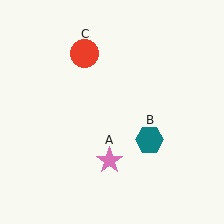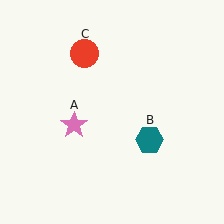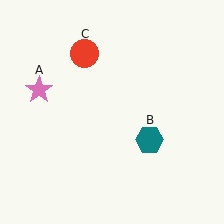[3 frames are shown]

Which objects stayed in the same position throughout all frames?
Teal hexagon (object B) and red circle (object C) remained stationary.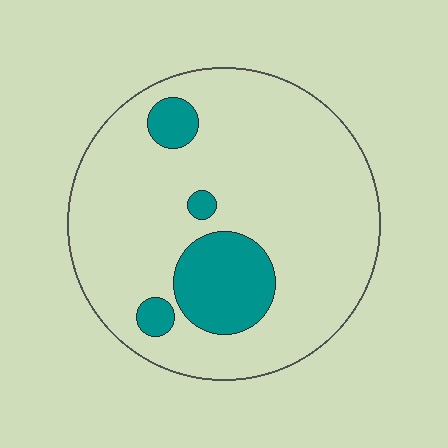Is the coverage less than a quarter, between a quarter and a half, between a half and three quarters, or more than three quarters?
Less than a quarter.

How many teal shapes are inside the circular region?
4.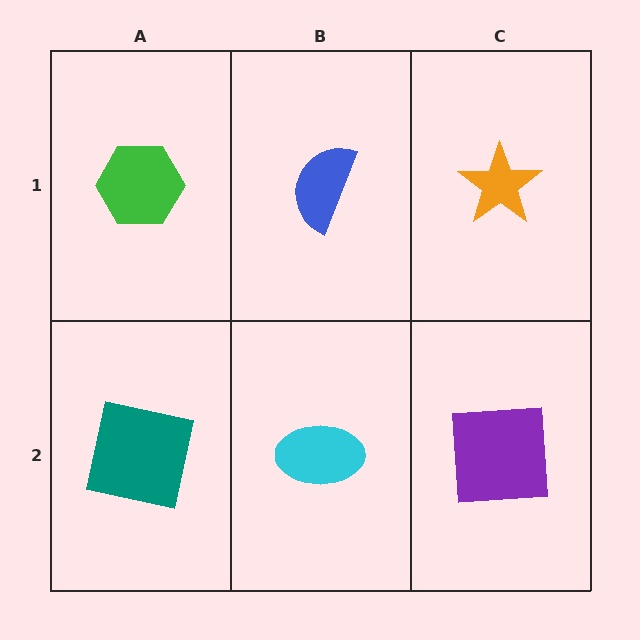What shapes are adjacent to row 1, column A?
A teal square (row 2, column A), a blue semicircle (row 1, column B).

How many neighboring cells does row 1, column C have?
2.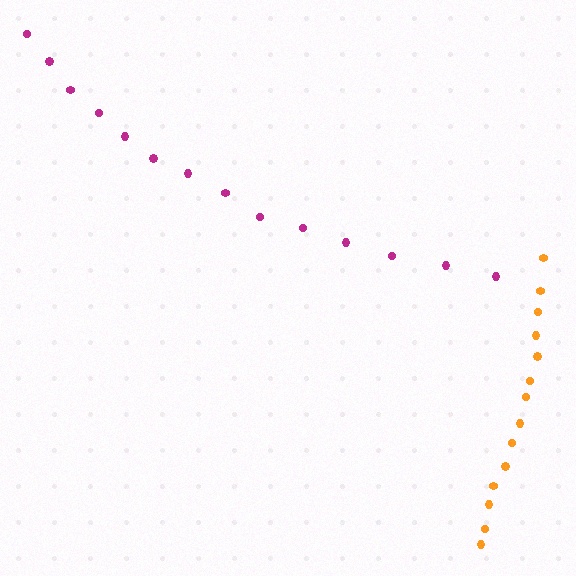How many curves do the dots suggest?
There are 2 distinct paths.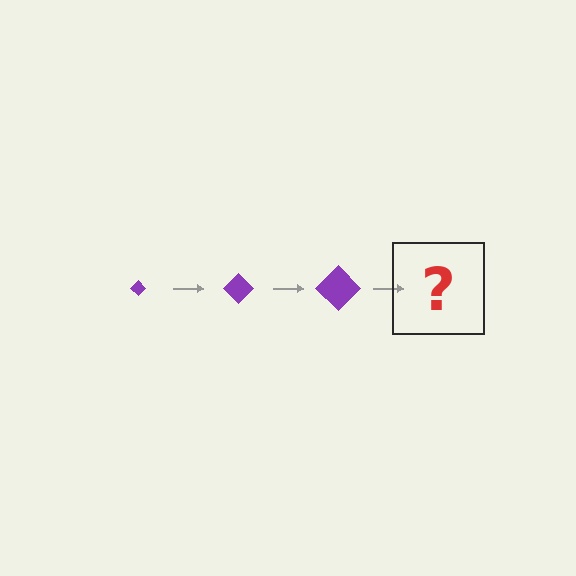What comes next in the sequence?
The next element should be a purple diamond, larger than the previous one.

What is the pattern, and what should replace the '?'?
The pattern is that the diamond gets progressively larger each step. The '?' should be a purple diamond, larger than the previous one.